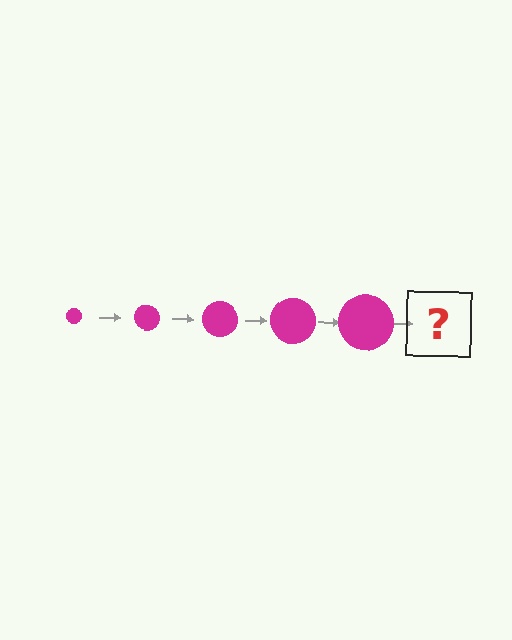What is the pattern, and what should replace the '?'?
The pattern is that the circle gets progressively larger each step. The '?' should be a magenta circle, larger than the previous one.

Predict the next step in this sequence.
The next step is a magenta circle, larger than the previous one.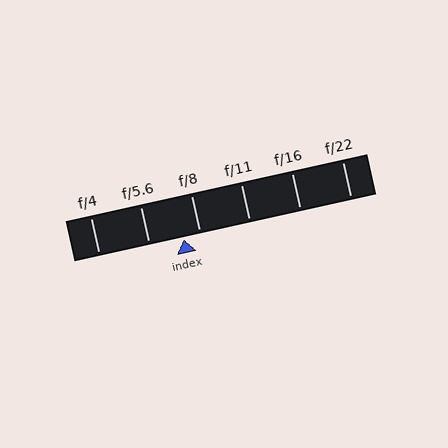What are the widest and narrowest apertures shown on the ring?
The widest aperture shown is f/4 and the narrowest is f/22.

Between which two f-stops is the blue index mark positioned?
The index mark is between f/5.6 and f/8.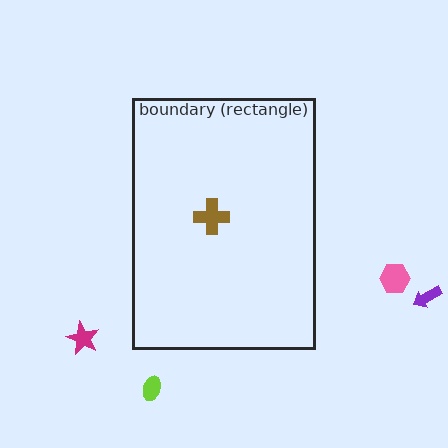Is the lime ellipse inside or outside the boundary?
Outside.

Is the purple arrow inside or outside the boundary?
Outside.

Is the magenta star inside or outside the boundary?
Outside.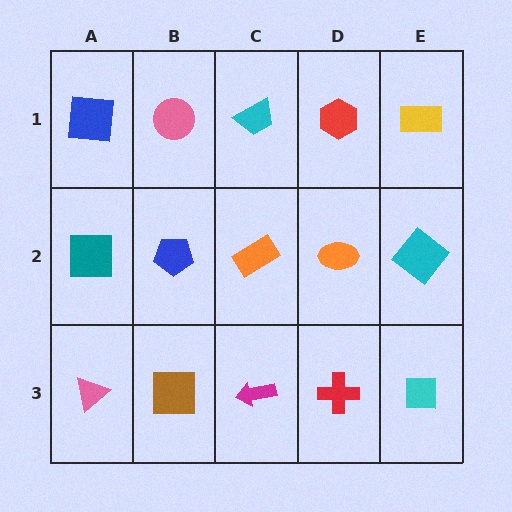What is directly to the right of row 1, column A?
A pink circle.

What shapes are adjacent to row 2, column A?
A blue square (row 1, column A), a pink triangle (row 3, column A), a blue pentagon (row 2, column B).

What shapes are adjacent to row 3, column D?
An orange ellipse (row 2, column D), a magenta arrow (row 3, column C), a cyan square (row 3, column E).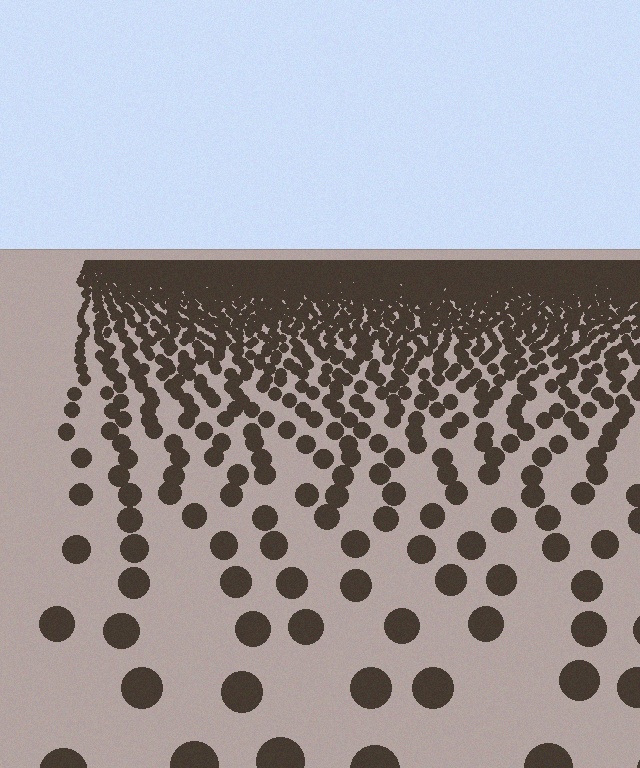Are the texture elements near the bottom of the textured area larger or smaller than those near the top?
Larger. Near the bottom, elements are closer to the viewer and appear at a bigger on-screen size.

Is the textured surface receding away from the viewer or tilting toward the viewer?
The surface is receding away from the viewer. Texture elements get smaller and denser toward the top.